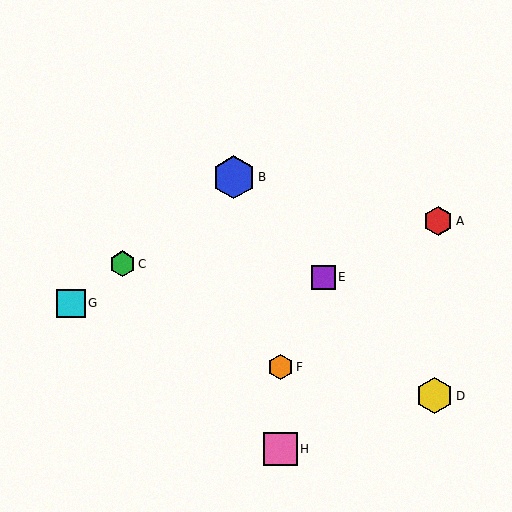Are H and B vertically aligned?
No, H is at x≈281 and B is at x≈234.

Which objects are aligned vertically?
Objects F, H are aligned vertically.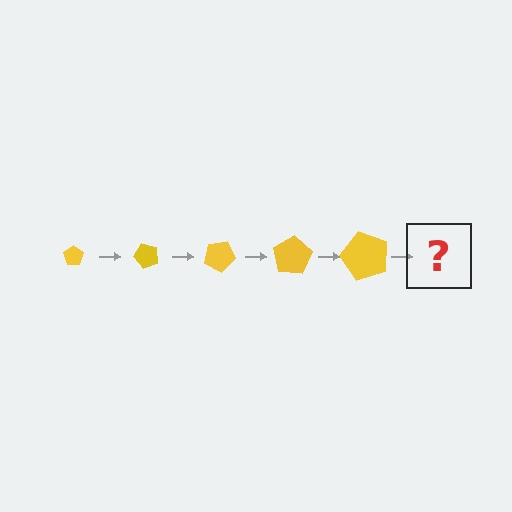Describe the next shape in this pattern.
It should be a pentagon, larger than the previous one and rotated 250 degrees from the start.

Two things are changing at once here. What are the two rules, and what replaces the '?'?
The two rules are that the pentagon grows larger each step and it rotates 50 degrees each step. The '?' should be a pentagon, larger than the previous one and rotated 250 degrees from the start.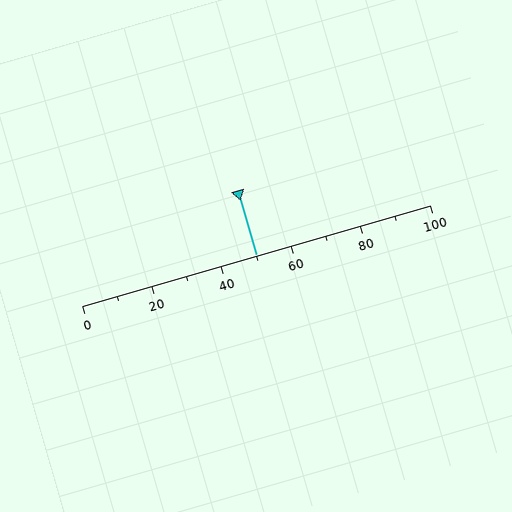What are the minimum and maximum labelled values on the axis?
The axis runs from 0 to 100.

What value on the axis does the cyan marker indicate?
The marker indicates approximately 50.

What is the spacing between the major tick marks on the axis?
The major ticks are spaced 20 apart.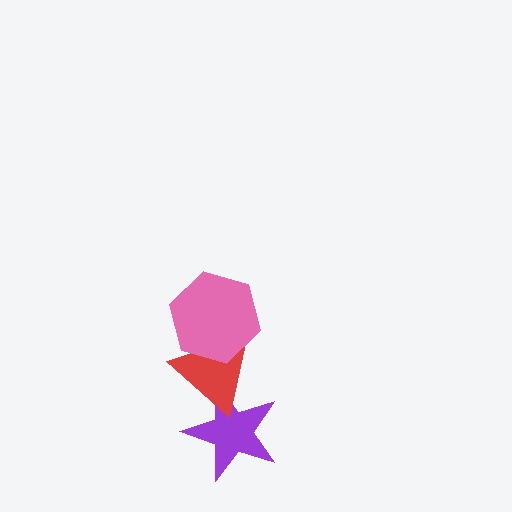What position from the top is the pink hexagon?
The pink hexagon is 1st from the top.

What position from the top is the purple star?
The purple star is 3rd from the top.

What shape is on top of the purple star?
The red triangle is on top of the purple star.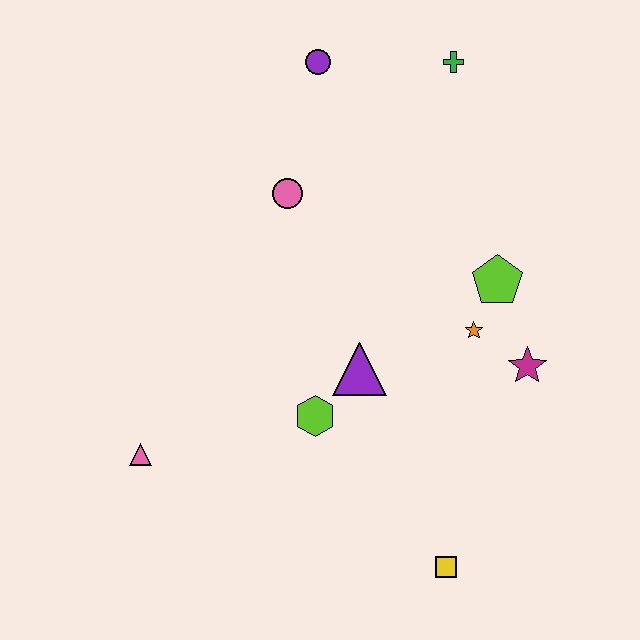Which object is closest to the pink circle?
The purple circle is closest to the pink circle.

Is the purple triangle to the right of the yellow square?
No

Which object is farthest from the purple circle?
The yellow square is farthest from the purple circle.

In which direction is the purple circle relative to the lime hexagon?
The purple circle is above the lime hexagon.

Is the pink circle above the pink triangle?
Yes